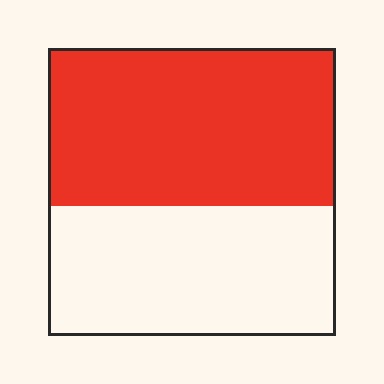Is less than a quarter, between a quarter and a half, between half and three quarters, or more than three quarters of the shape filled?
Between half and three quarters.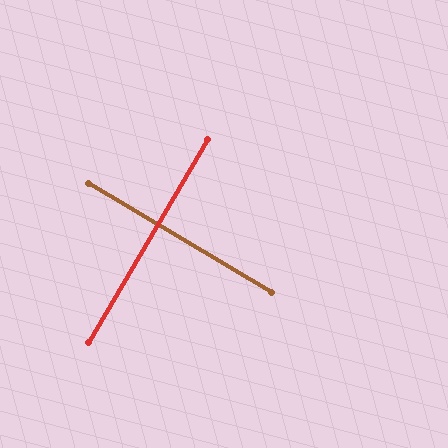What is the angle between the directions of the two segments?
Approximately 90 degrees.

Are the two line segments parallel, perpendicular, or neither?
Perpendicular — they meet at approximately 90°.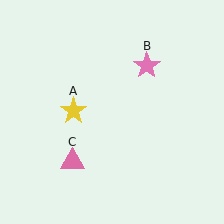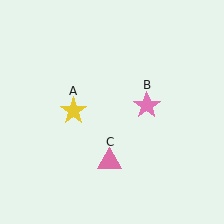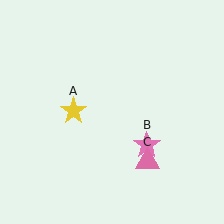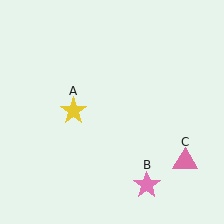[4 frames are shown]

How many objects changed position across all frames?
2 objects changed position: pink star (object B), pink triangle (object C).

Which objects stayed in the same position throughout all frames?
Yellow star (object A) remained stationary.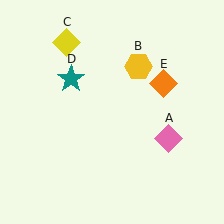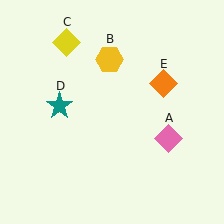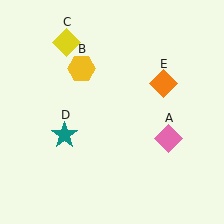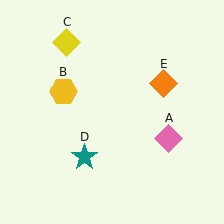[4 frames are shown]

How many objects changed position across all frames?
2 objects changed position: yellow hexagon (object B), teal star (object D).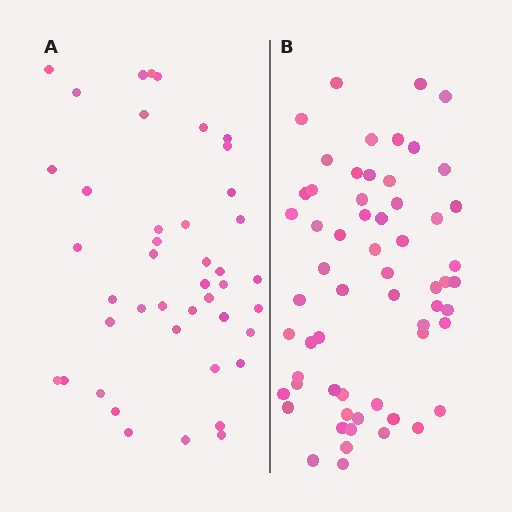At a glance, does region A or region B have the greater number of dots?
Region B (the right region) has more dots.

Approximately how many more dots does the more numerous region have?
Region B has approximately 15 more dots than region A.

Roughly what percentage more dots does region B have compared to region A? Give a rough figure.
About 40% more.